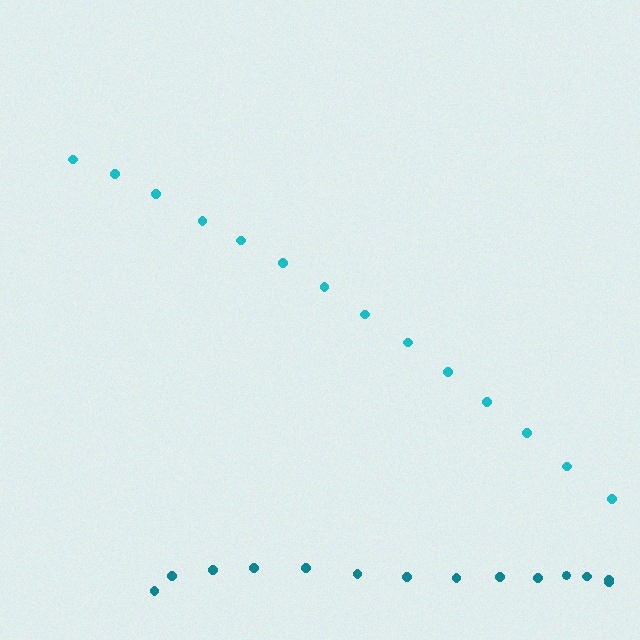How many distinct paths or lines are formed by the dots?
There are 2 distinct paths.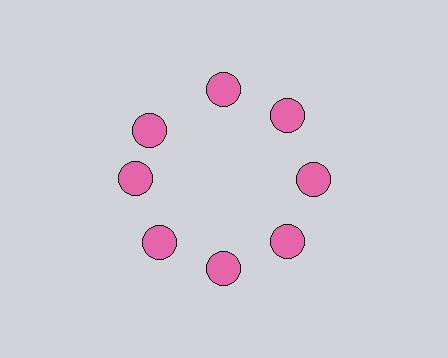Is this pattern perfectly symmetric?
No. The 8 pink circles are arranged in a ring, but one element near the 10 o'clock position is rotated out of alignment along the ring, breaking the 8-fold rotational symmetry.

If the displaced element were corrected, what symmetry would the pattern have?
It would have 8-fold rotational symmetry — the pattern would map onto itself every 45 degrees.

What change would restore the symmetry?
The symmetry would be restored by rotating it back into even spacing with its neighbors so that all 8 circles sit at equal angles and equal distance from the center.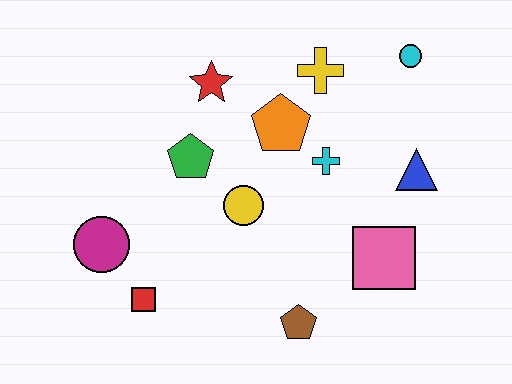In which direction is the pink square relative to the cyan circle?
The pink square is below the cyan circle.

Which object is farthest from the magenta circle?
The cyan circle is farthest from the magenta circle.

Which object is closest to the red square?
The magenta circle is closest to the red square.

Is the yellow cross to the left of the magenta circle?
No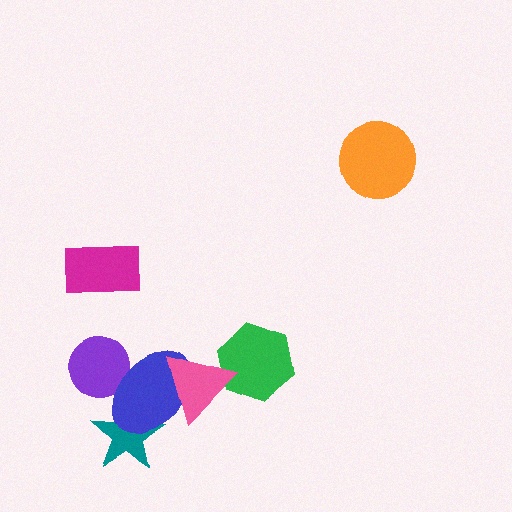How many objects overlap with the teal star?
1 object overlaps with the teal star.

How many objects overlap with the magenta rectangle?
0 objects overlap with the magenta rectangle.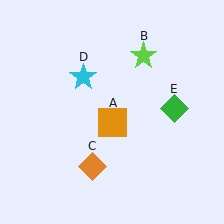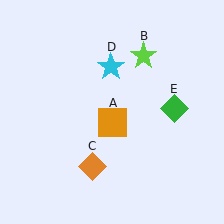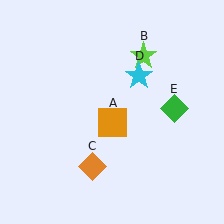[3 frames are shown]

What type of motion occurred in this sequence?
The cyan star (object D) rotated clockwise around the center of the scene.